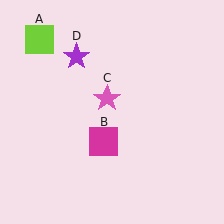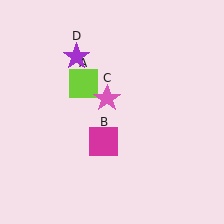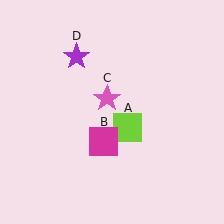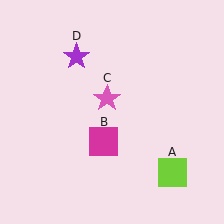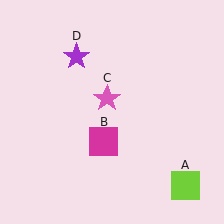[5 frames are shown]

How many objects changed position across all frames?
1 object changed position: lime square (object A).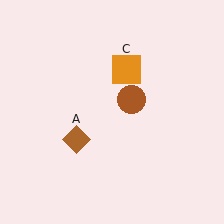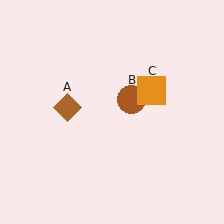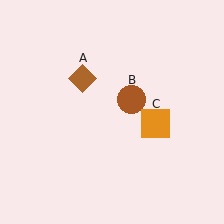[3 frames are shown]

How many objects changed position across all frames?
2 objects changed position: brown diamond (object A), orange square (object C).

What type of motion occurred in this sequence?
The brown diamond (object A), orange square (object C) rotated clockwise around the center of the scene.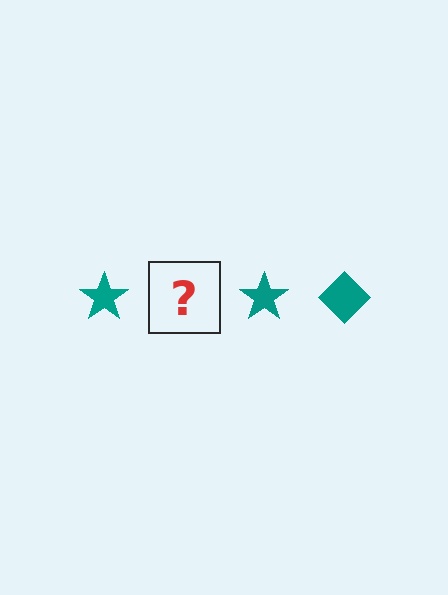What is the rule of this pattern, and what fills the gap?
The rule is that the pattern cycles through star, diamond shapes in teal. The gap should be filled with a teal diamond.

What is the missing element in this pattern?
The missing element is a teal diamond.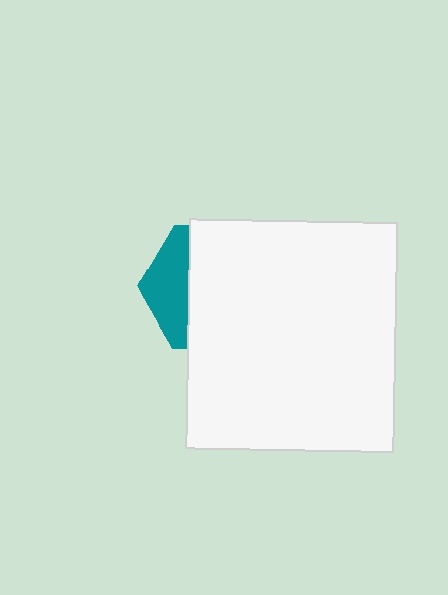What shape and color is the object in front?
The object in front is a white rectangle.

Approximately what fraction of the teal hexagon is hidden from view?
Roughly 70% of the teal hexagon is hidden behind the white rectangle.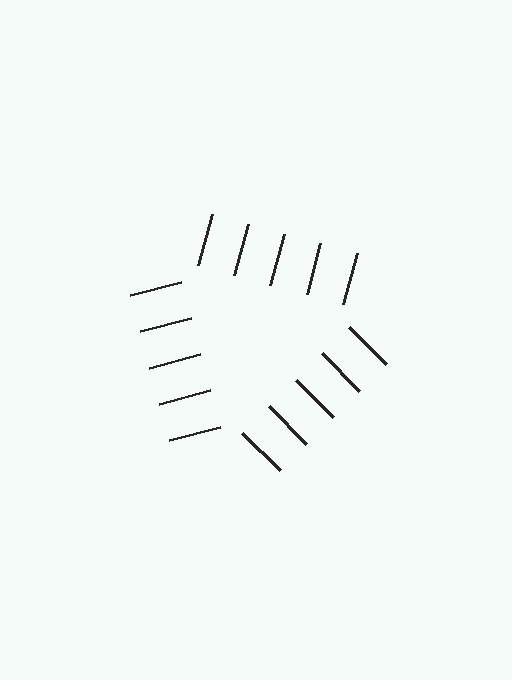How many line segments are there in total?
15 — 5 along each of the 3 edges.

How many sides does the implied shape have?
3 sides — the line-ends trace a triangle.